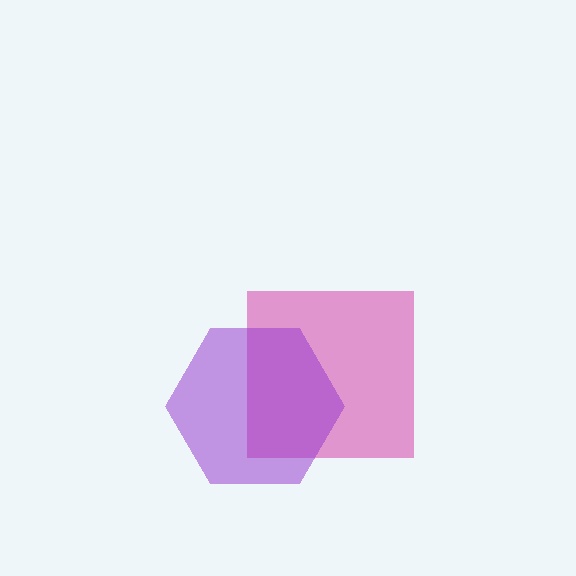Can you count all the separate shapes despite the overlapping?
Yes, there are 2 separate shapes.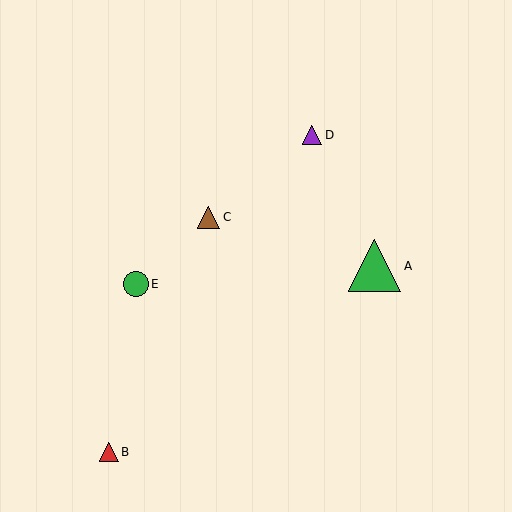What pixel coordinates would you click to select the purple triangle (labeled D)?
Click at (312, 135) to select the purple triangle D.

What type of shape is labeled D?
Shape D is a purple triangle.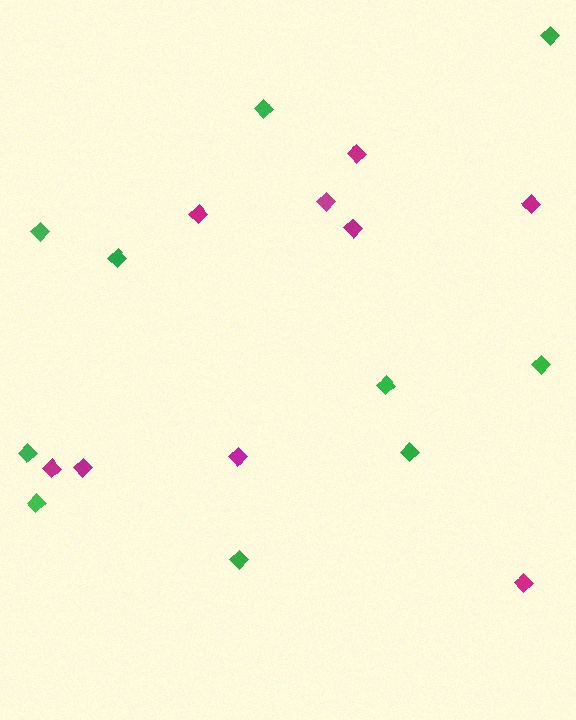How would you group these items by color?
There are 2 groups: one group of green diamonds (10) and one group of magenta diamonds (9).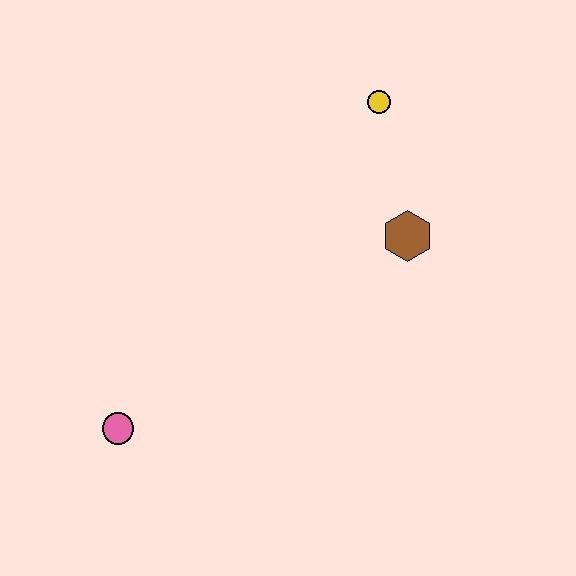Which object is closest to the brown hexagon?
The yellow circle is closest to the brown hexagon.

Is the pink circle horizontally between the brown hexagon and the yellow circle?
No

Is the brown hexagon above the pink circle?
Yes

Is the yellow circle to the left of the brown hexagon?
Yes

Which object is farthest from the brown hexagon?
The pink circle is farthest from the brown hexagon.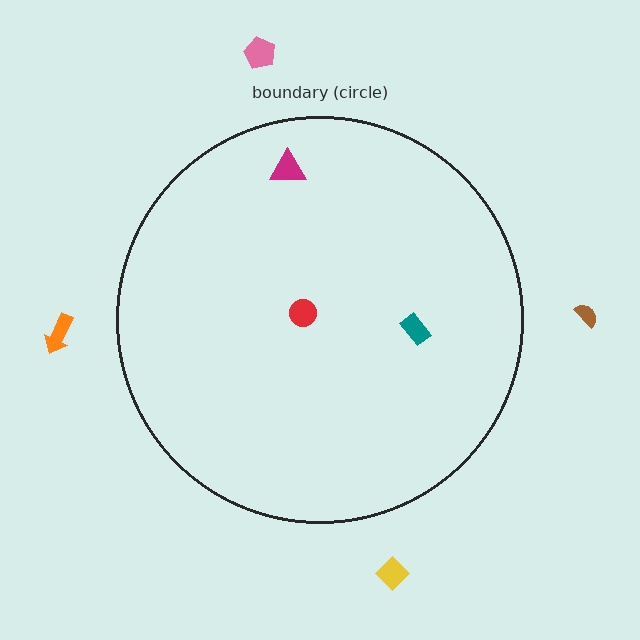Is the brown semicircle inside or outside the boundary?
Outside.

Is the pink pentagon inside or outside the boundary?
Outside.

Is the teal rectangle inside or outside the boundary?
Inside.